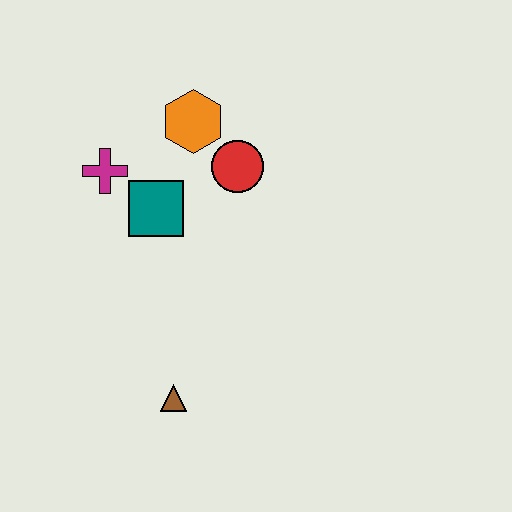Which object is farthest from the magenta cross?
The brown triangle is farthest from the magenta cross.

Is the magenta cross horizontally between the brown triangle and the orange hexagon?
No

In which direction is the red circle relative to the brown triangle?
The red circle is above the brown triangle.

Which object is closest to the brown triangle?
The teal square is closest to the brown triangle.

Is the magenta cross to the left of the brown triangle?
Yes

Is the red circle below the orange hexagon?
Yes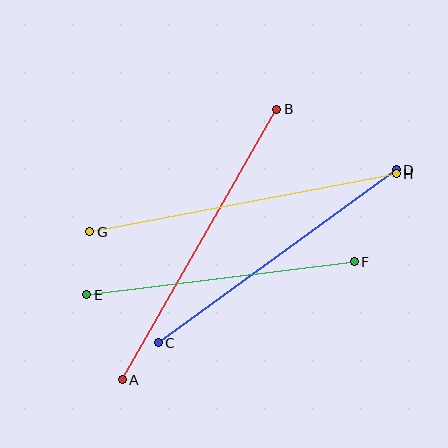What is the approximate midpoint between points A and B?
The midpoint is at approximately (200, 245) pixels.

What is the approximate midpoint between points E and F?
The midpoint is at approximately (220, 278) pixels.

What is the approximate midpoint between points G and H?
The midpoint is at approximately (243, 203) pixels.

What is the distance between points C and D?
The distance is approximately 294 pixels.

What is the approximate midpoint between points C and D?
The midpoint is at approximately (277, 256) pixels.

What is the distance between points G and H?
The distance is approximately 312 pixels.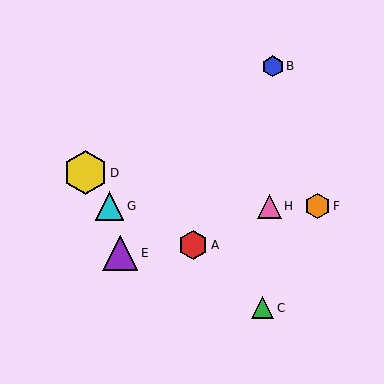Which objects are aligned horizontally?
Objects F, G, H are aligned horizontally.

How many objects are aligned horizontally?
3 objects (F, G, H) are aligned horizontally.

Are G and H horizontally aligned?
Yes, both are at y≈206.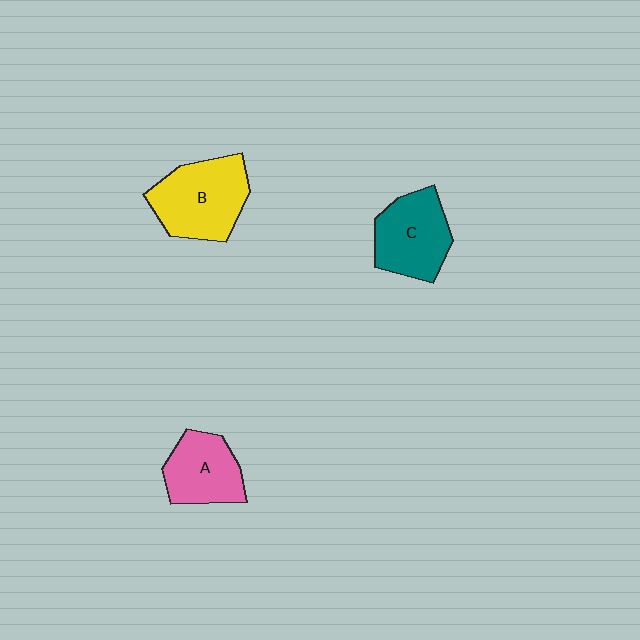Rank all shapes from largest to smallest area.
From largest to smallest: B (yellow), C (teal), A (pink).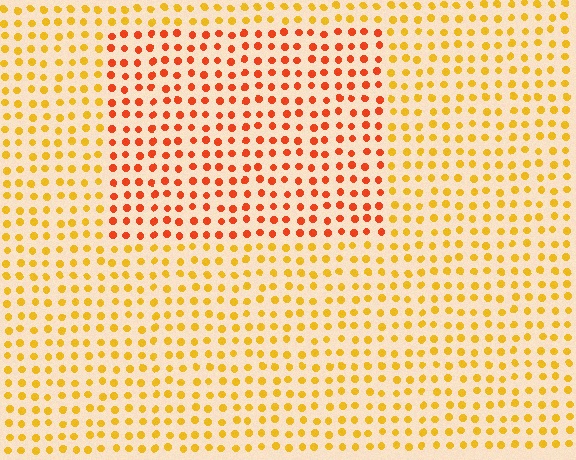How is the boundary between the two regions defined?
The boundary is defined purely by a slight shift in hue (about 35 degrees). Spacing, size, and orientation are identical on both sides.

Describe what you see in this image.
The image is filled with small yellow elements in a uniform arrangement. A rectangle-shaped region is visible where the elements are tinted to a slightly different hue, forming a subtle color boundary.